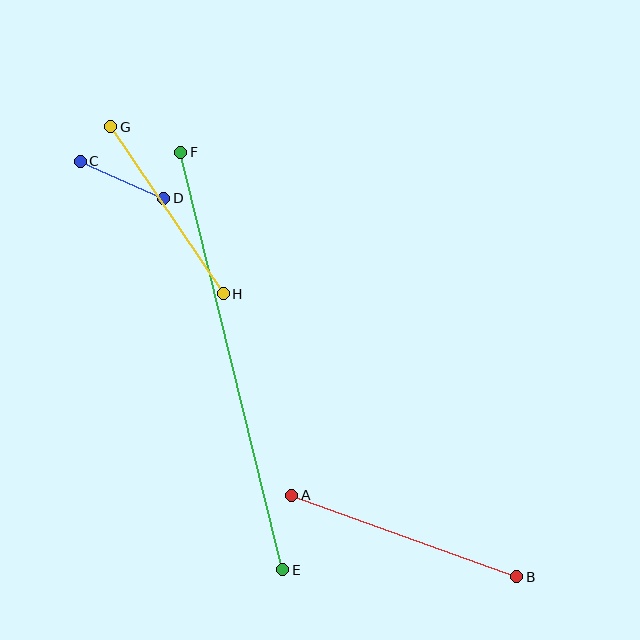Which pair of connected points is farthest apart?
Points E and F are farthest apart.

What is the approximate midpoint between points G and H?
The midpoint is at approximately (167, 210) pixels.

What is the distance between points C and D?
The distance is approximately 91 pixels.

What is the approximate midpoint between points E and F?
The midpoint is at approximately (232, 361) pixels.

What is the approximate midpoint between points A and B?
The midpoint is at approximately (404, 536) pixels.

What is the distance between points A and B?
The distance is approximately 239 pixels.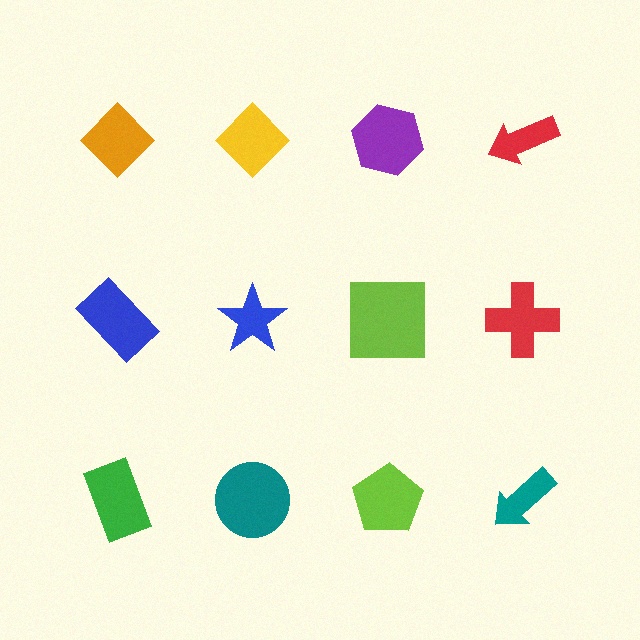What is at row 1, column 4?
A red arrow.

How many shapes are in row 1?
4 shapes.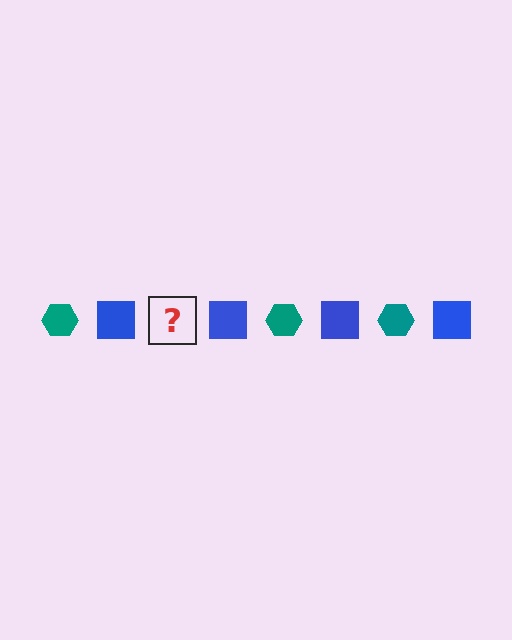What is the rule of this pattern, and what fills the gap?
The rule is that the pattern alternates between teal hexagon and blue square. The gap should be filled with a teal hexagon.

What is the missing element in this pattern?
The missing element is a teal hexagon.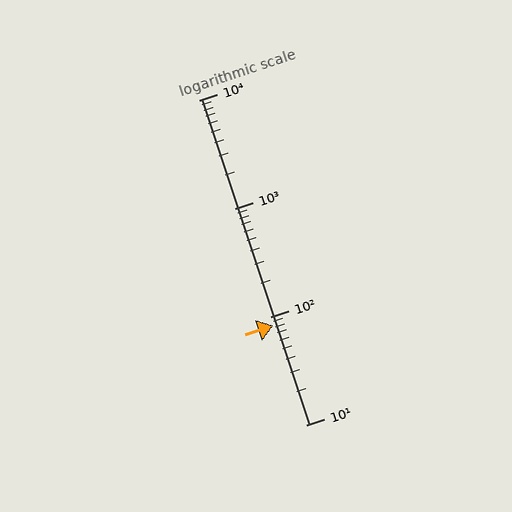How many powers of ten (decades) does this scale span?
The scale spans 3 decades, from 10 to 10000.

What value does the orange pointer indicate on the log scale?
The pointer indicates approximately 82.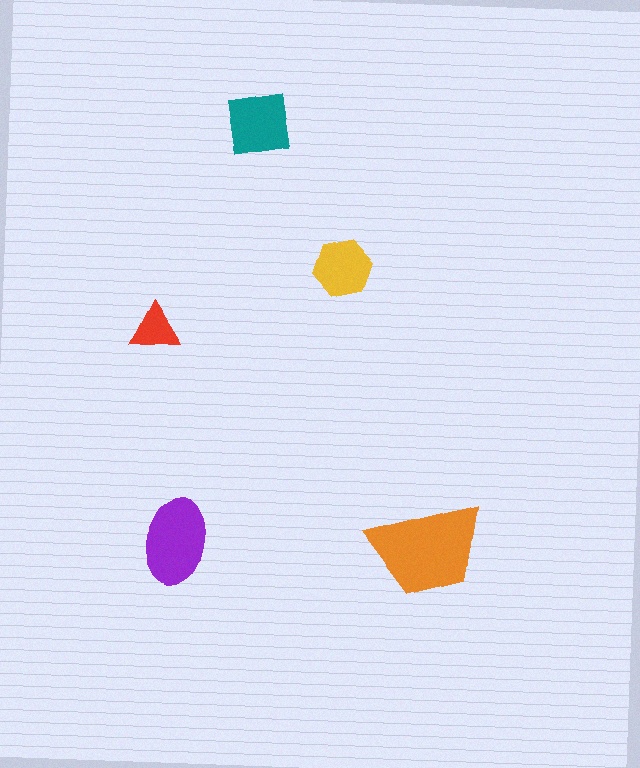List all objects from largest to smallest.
The orange trapezoid, the purple ellipse, the teal square, the yellow hexagon, the red triangle.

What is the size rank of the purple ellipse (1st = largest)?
2nd.